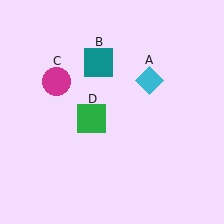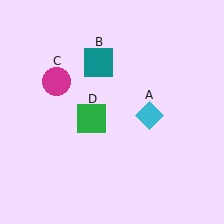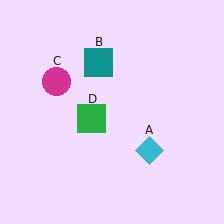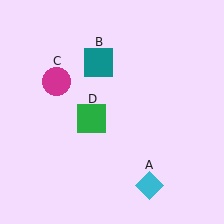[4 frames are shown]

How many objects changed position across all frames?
1 object changed position: cyan diamond (object A).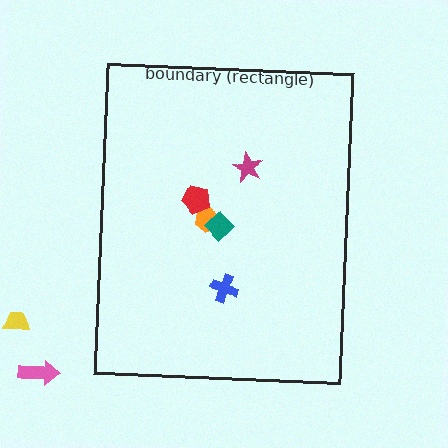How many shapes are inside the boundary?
5 inside, 2 outside.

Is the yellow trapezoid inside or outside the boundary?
Outside.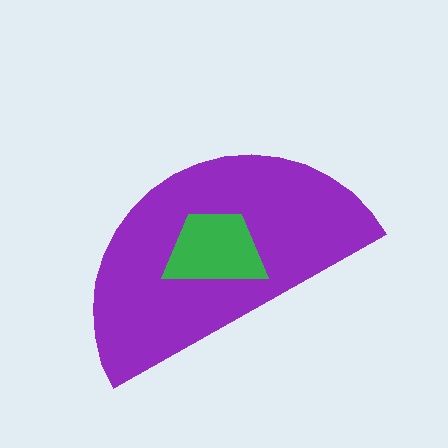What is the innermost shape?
The green trapezoid.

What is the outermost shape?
The purple semicircle.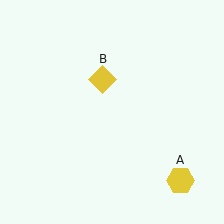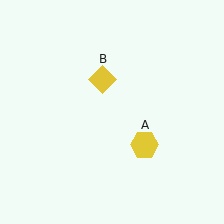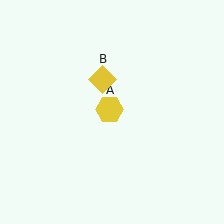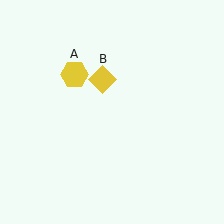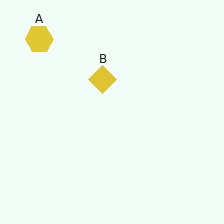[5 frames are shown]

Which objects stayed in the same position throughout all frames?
Yellow diamond (object B) remained stationary.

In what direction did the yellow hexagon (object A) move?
The yellow hexagon (object A) moved up and to the left.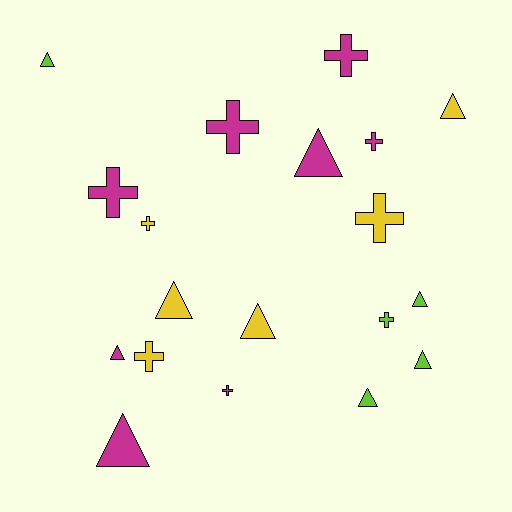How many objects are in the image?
There are 19 objects.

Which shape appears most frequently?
Triangle, with 10 objects.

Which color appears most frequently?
Magenta, with 8 objects.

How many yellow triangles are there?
There are 3 yellow triangles.